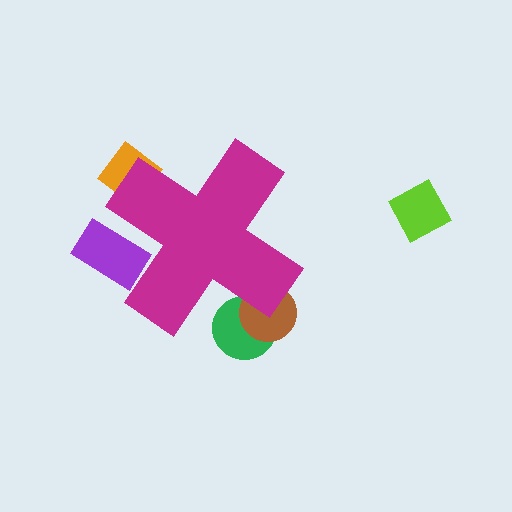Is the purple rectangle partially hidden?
Yes, the purple rectangle is partially hidden behind the magenta cross.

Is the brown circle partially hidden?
Yes, the brown circle is partially hidden behind the magenta cross.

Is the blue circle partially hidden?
Yes, the blue circle is partially hidden behind the magenta cross.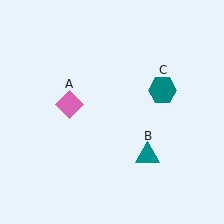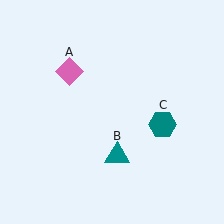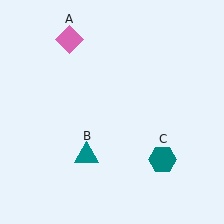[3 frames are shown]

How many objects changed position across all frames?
3 objects changed position: pink diamond (object A), teal triangle (object B), teal hexagon (object C).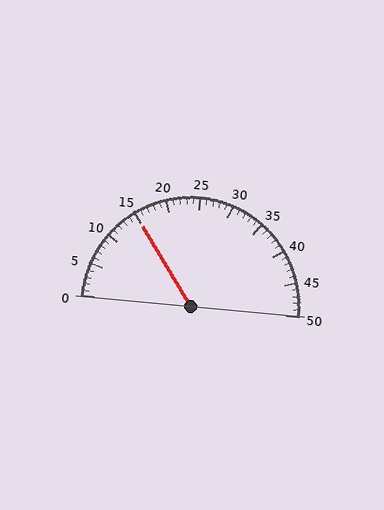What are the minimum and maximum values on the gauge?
The gauge ranges from 0 to 50.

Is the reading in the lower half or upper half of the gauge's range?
The reading is in the lower half of the range (0 to 50).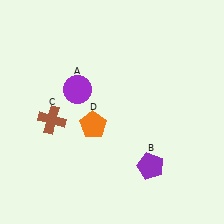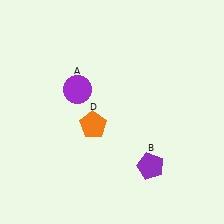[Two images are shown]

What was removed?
The brown cross (C) was removed in Image 2.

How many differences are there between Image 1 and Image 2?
There is 1 difference between the two images.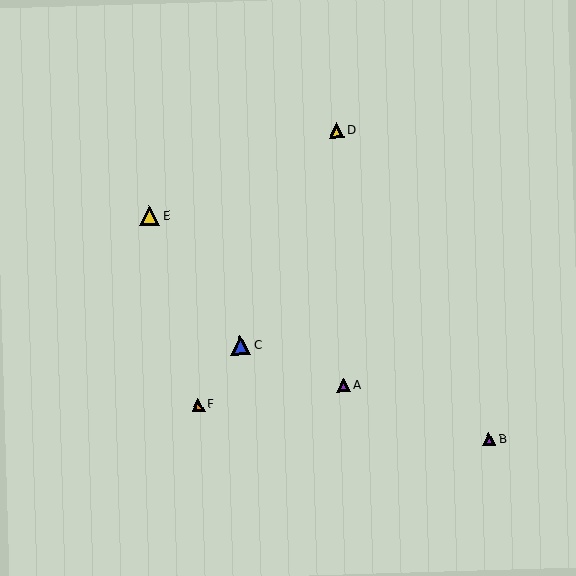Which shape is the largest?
The yellow triangle (labeled E) is the largest.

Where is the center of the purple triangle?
The center of the purple triangle is at (489, 440).